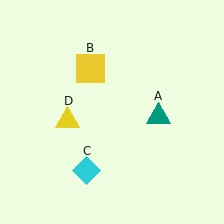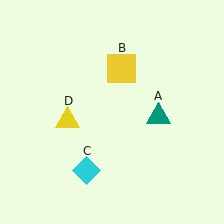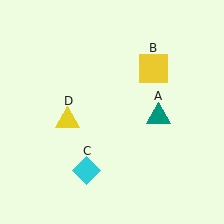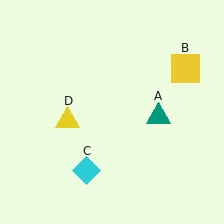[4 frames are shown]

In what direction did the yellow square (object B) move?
The yellow square (object B) moved right.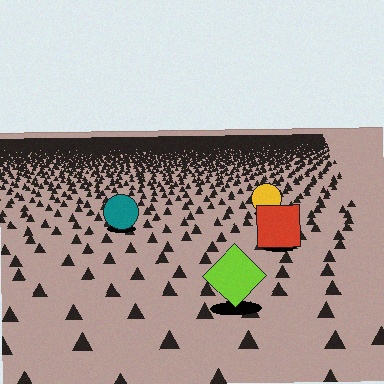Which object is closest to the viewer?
The lime diamond is closest. The texture marks near it are larger and more spread out.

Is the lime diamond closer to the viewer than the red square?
Yes. The lime diamond is closer — you can tell from the texture gradient: the ground texture is coarser near it.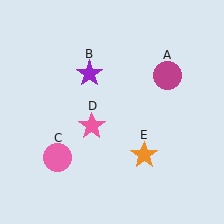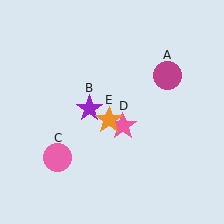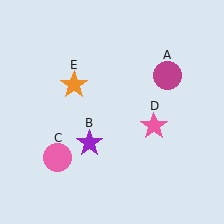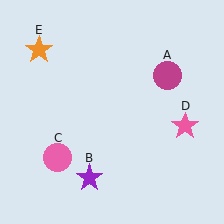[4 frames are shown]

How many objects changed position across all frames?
3 objects changed position: purple star (object B), pink star (object D), orange star (object E).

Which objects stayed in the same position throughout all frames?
Magenta circle (object A) and pink circle (object C) remained stationary.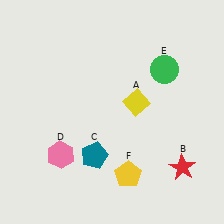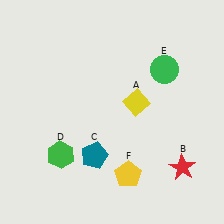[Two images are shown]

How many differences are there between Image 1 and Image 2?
There is 1 difference between the two images.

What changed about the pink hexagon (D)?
In Image 1, D is pink. In Image 2, it changed to green.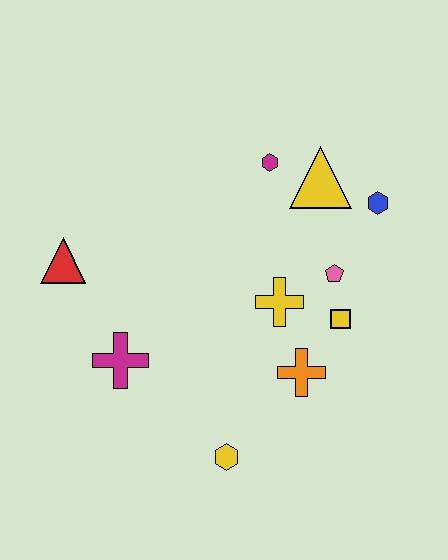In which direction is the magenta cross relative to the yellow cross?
The magenta cross is to the left of the yellow cross.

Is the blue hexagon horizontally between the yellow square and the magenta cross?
No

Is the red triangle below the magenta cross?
No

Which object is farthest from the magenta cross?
The blue hexagon is farthest from the magenta cross.